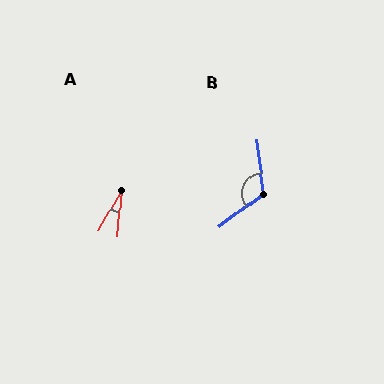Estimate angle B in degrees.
Approximately 120 degrees.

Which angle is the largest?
B, at approximately 120 degrees.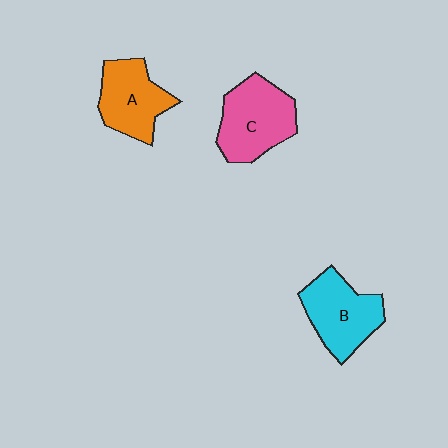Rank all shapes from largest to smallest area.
From largest to smallest: C (pink), B (cyan), A (orange).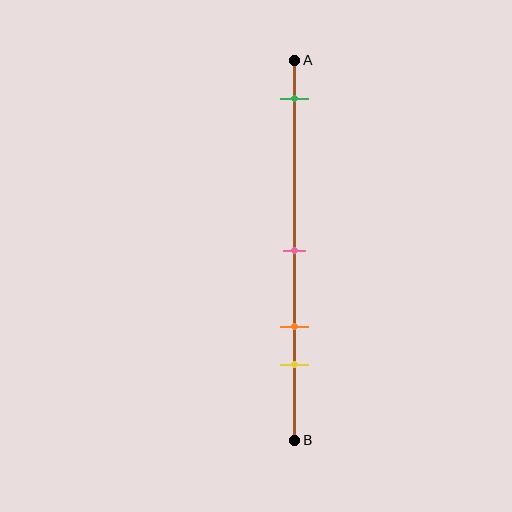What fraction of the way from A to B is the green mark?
The green mark is approximately 10% (0.1) of the way from A to B.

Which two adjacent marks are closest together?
The orange and yellow marks are the closest adjacent pair.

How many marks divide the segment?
There are 4 marks dividing the segment.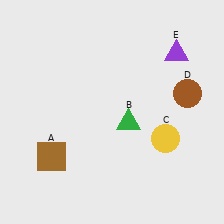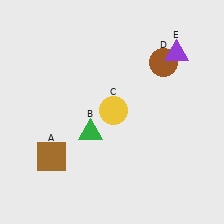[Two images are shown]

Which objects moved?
The objects that moved are: the green triangle (B), the yellow circle (C), the brown circle (D).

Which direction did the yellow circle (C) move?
The yellow circle (C) moved left.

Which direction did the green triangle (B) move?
The green triangle (B) moved left.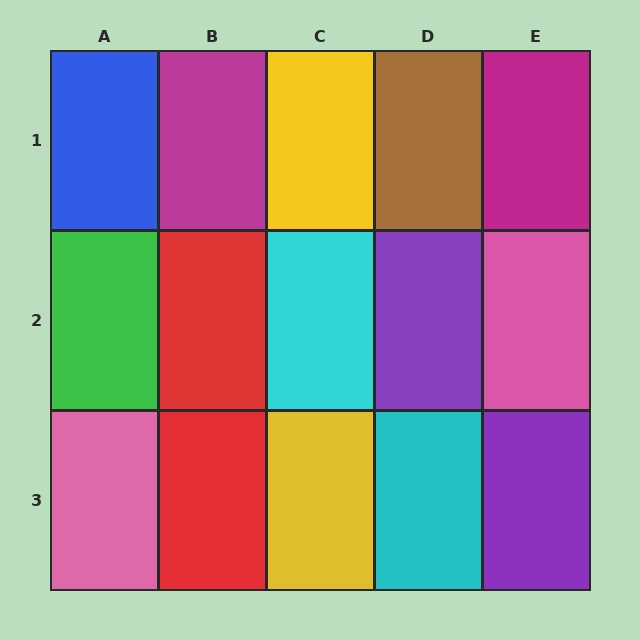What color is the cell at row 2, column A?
Green.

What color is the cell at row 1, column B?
Magenta.